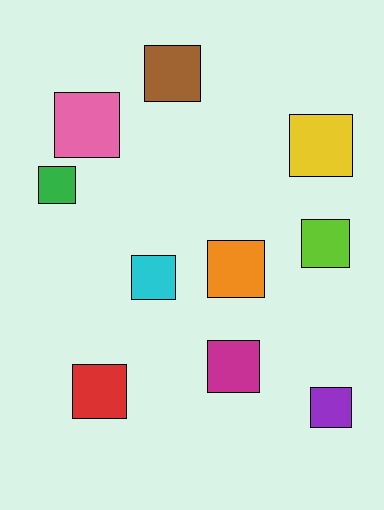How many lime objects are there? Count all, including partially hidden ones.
There is 1 lime object.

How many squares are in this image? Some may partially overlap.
There are 10 squares.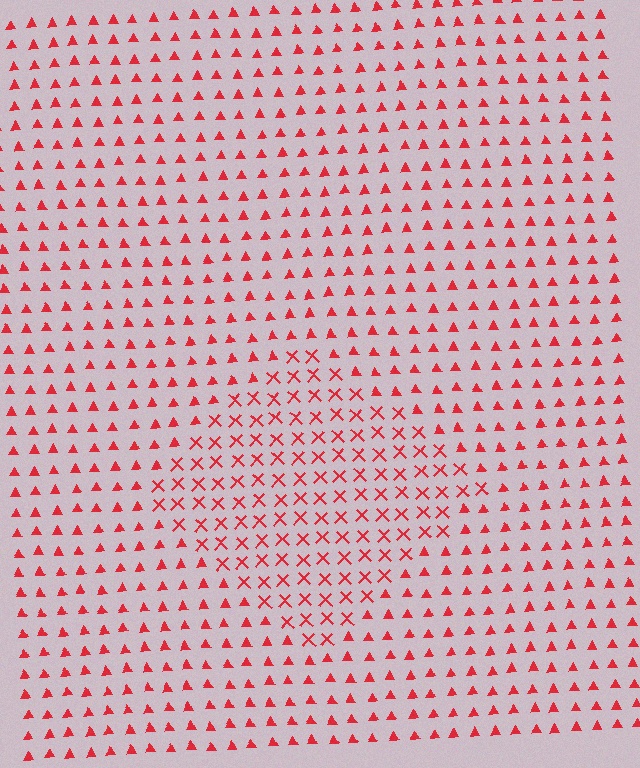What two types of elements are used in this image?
The image uses X marks inside the diamond region and triangles outside it.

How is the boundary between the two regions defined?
The boundary is defined by a change in element shape: X marks inside vs. triangles outside. All elements share the same color and spacing.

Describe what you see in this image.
The image is filled with small red elements arranged in a uniform grid. A diamond-shaped region contains X marks, while the surrounding area contains triangles. The boundary is defined purely by the change in element shape.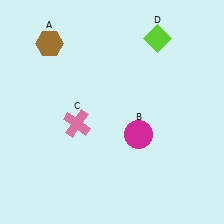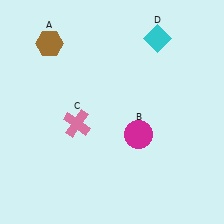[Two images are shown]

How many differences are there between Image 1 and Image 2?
There is 1 difference between the two images.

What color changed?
The diamond (D) changed from lime in Image 1 to cyan in Image 2.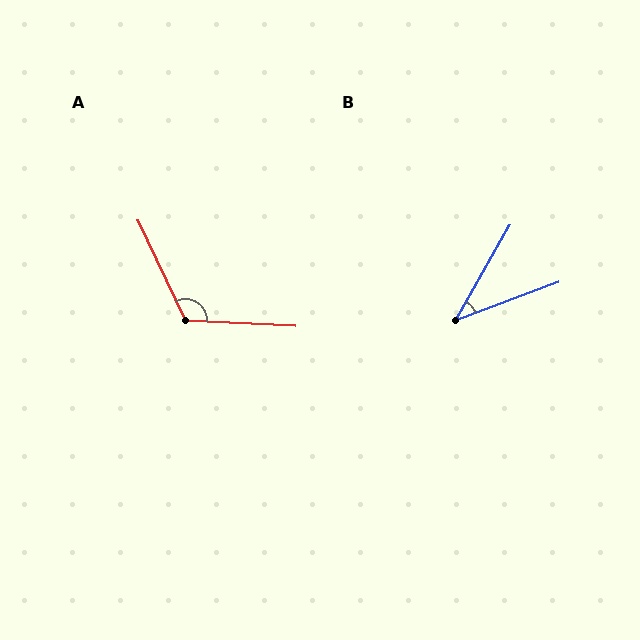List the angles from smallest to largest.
B (40°), A (118°).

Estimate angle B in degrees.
Approximately 40 degrees.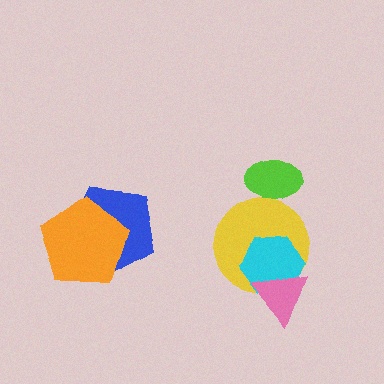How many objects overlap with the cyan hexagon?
2 objects overlap with the cyan hexagon.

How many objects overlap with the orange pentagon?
1 object overlaps with the orange pentagon.